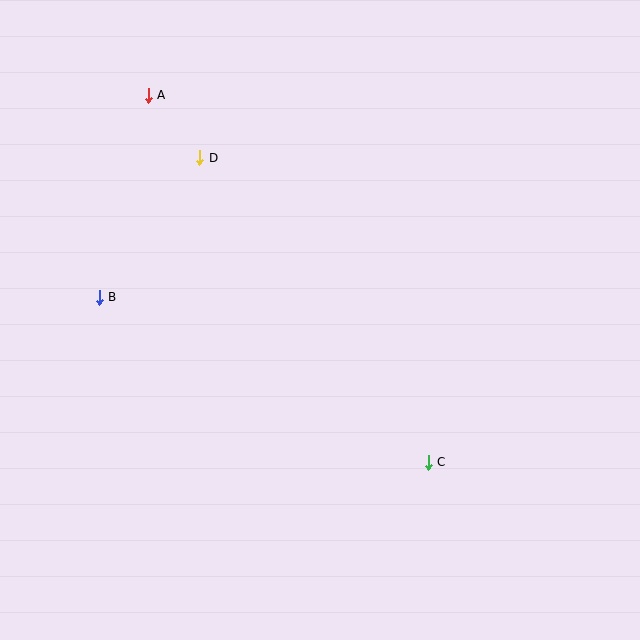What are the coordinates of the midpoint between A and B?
The midpoint between A and B is at (124, 196).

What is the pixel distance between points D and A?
The distance between D and A is 81 pixels.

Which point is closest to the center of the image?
Point C at (428, 462) is closest to the center.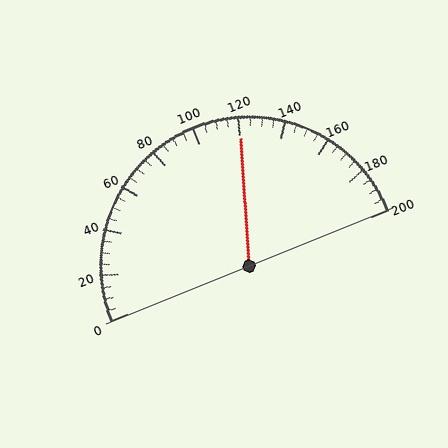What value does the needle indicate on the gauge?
The needle indicates approximately 120.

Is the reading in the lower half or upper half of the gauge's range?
The reading is in the upper half of the range (0 to 200).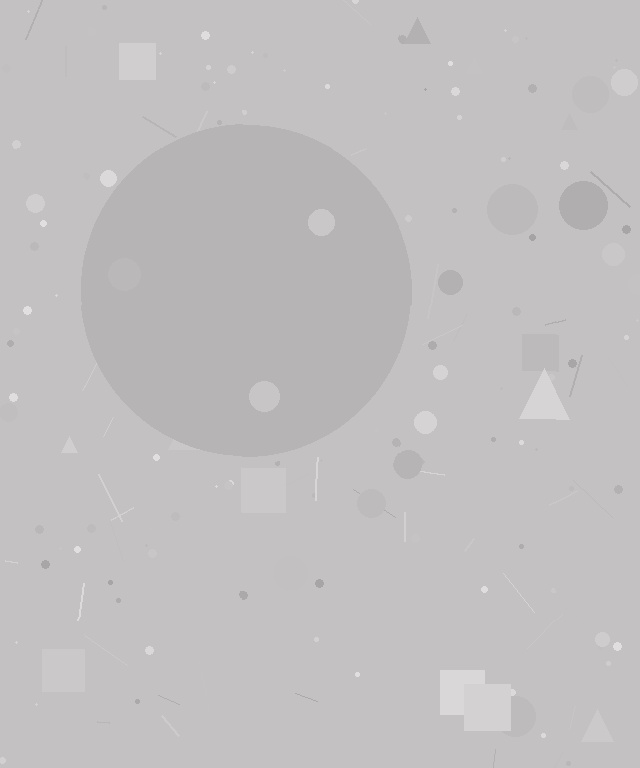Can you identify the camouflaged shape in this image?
The camouflaged shape is a circle.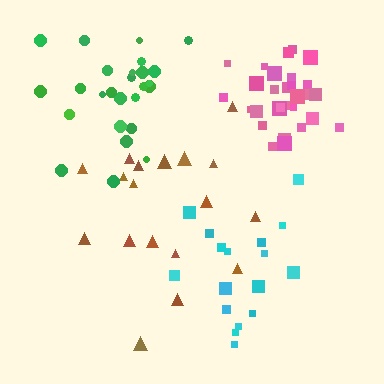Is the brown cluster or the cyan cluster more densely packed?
Brown.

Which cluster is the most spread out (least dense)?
Cyan.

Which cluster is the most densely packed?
Pink.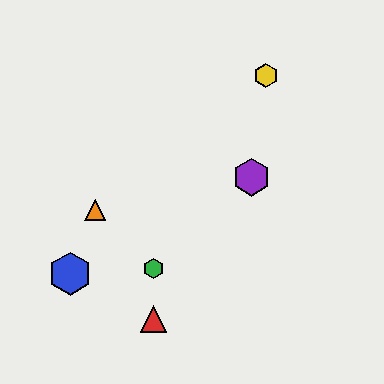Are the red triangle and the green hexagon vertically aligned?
Yes, both are at x≈154.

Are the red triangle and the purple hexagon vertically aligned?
No, the red triangle is at x≈154 and the purple hexagon is at x≈251.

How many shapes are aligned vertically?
2 shapes (the red triangle, the green hexagon) are aligned vertically.